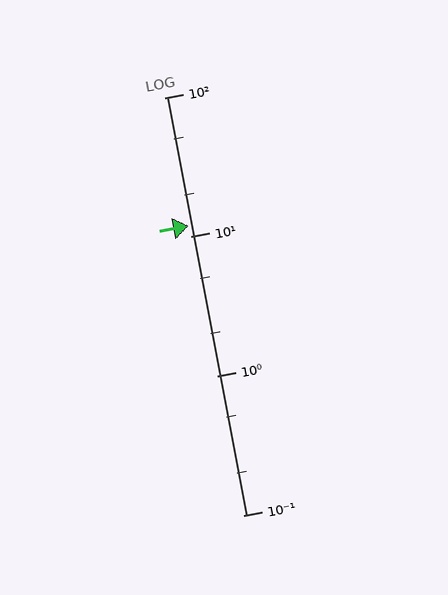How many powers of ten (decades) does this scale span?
The scale spans 3 decades, from 0.1 to 100.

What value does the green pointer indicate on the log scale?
The pointer indicates approximately 12.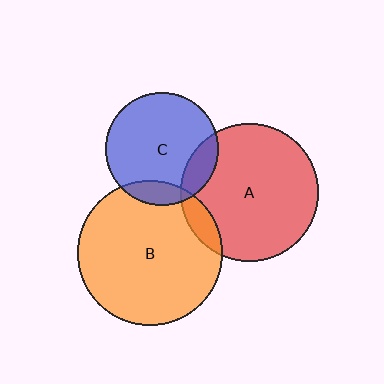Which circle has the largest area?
Circle B (orange).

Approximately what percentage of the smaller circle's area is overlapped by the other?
Approximately 10%.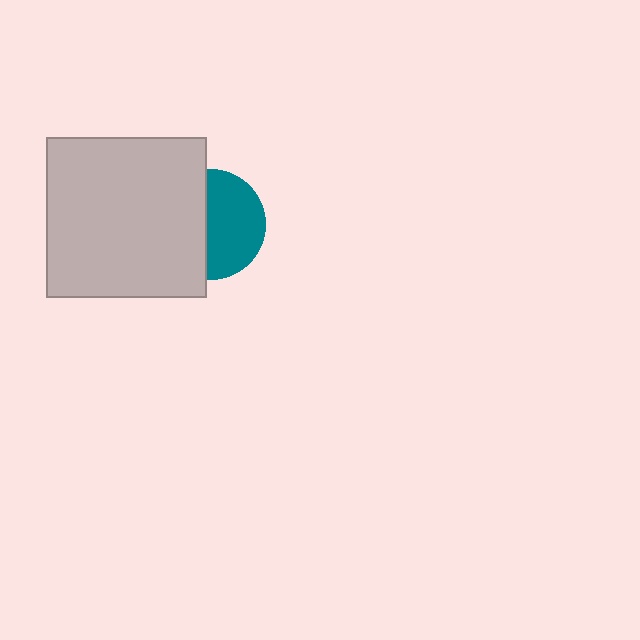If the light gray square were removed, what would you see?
You would see the complete teal circle.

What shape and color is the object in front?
The object in front is a light gray square.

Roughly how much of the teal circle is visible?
About half of it is visible (roughly 53%).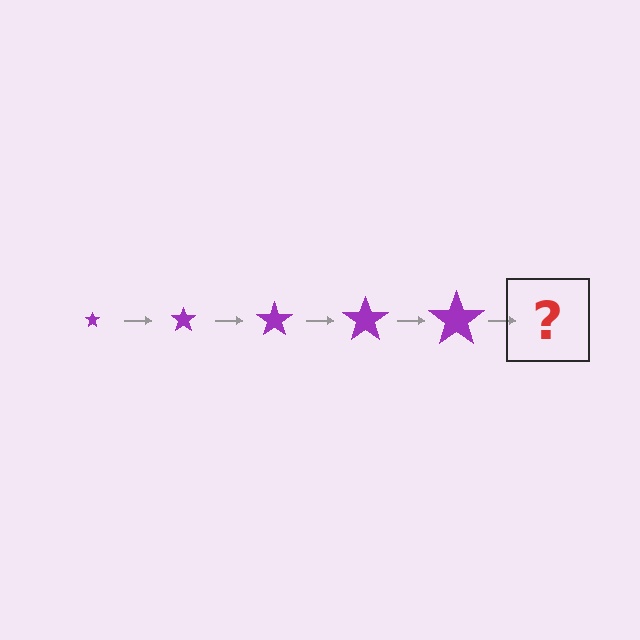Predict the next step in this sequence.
The next step is a purple star, larger than the previous one.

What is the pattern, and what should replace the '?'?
The pattern is that the star gets progressively larger each step. The '?' should be a purple star, larger than the previous one.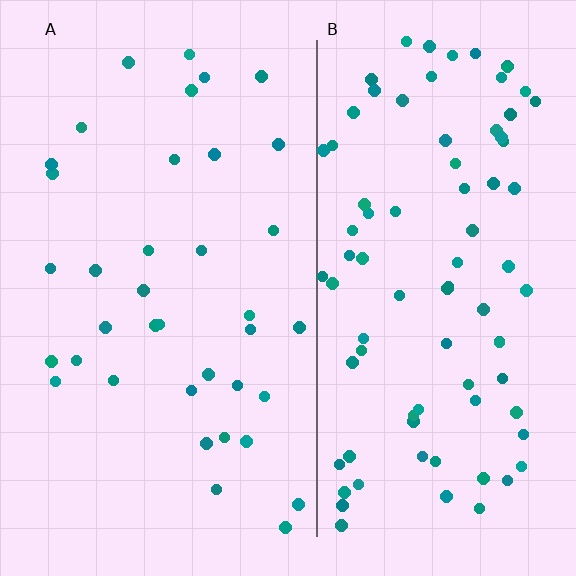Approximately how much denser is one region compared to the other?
Approximately 2.3× — region B over region A.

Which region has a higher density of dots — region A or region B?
B (the right).